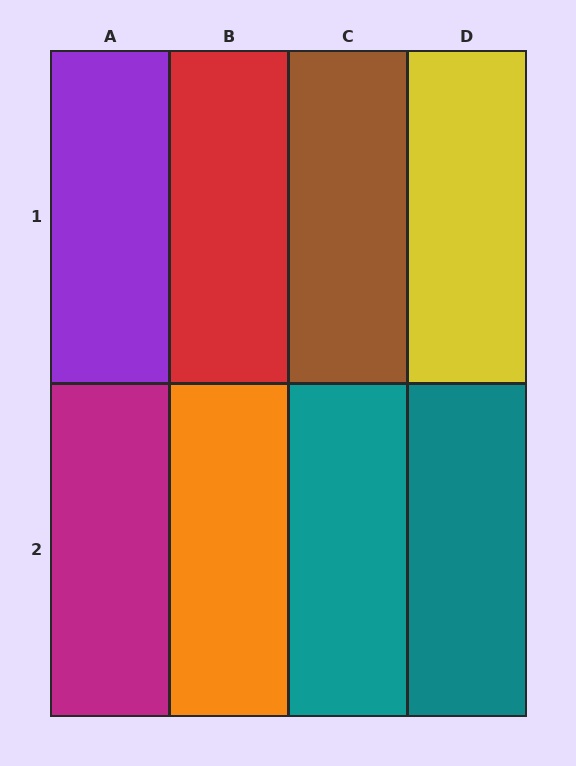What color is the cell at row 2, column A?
Magenta.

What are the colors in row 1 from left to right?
Purple, red, brown, yellow.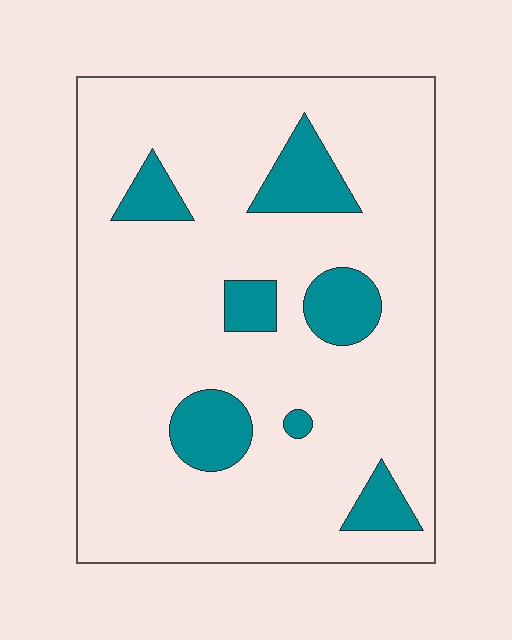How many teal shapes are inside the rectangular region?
7.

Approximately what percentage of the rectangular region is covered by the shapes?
Approximately 15%.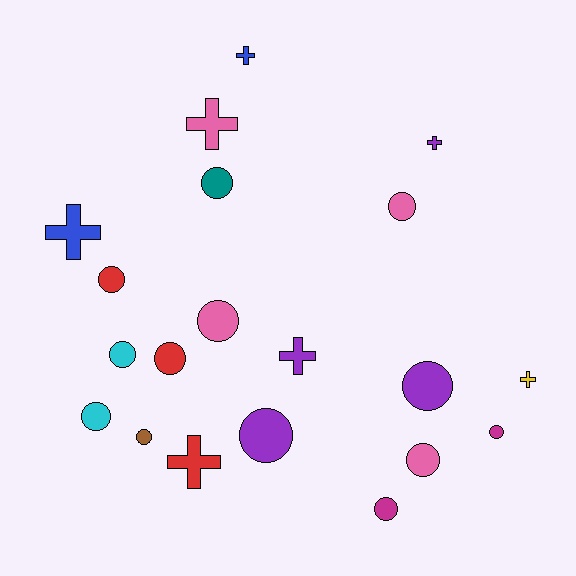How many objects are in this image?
There are 20 objects.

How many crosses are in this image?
There are 7 crosses.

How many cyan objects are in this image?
There are 2 cyan objects.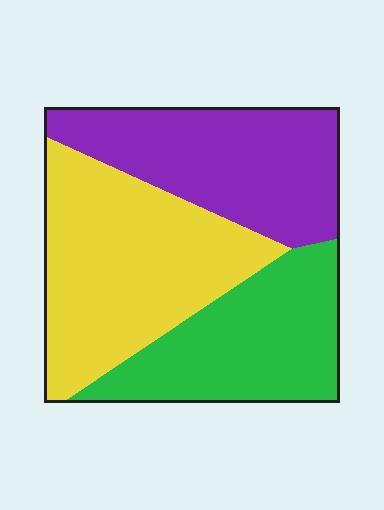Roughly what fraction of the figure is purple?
Purple covers roughly 30% of the figure.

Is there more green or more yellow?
Yellow.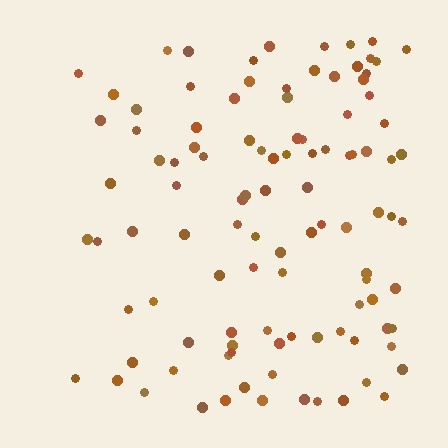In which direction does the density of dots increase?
From left to right, with the right side densest.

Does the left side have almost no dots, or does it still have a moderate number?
Still a moderate number, just noticeably fewer than the right.